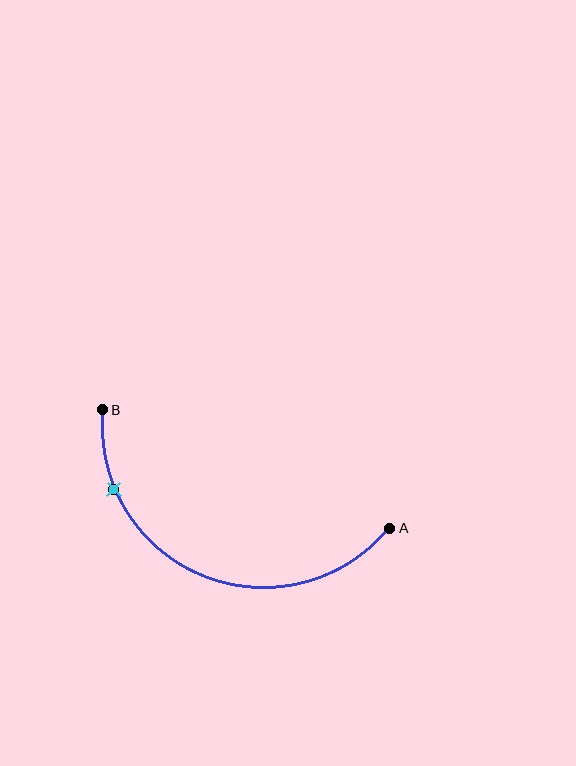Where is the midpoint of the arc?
The arc midpoint is the point on the curve farthest from the straight line joining A and B. It sits below that line.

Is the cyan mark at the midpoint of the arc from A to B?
No. The cyan mark lies on the arc but is closer to endpoint B. The arc midpoint would be at the point on the curve equidistant along the arc from both A and B.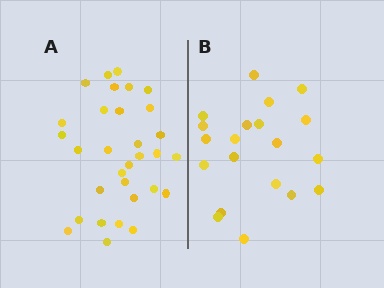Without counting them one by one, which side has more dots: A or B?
Region A (the left region) has more dots.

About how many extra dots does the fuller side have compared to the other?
Region A has roughly 12 or so more dots than region B.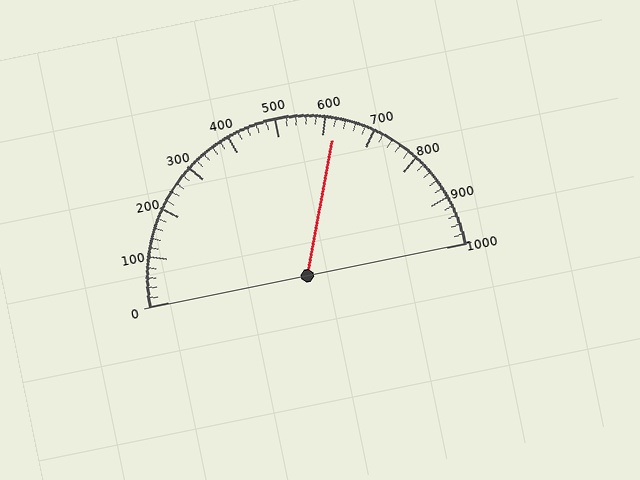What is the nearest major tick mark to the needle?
The nearest major tick mark is 600.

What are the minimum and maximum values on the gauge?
The gauge ranges from 0 to 1000.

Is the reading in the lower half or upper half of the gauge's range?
The reading is in the upper half of the range (0 to 1000).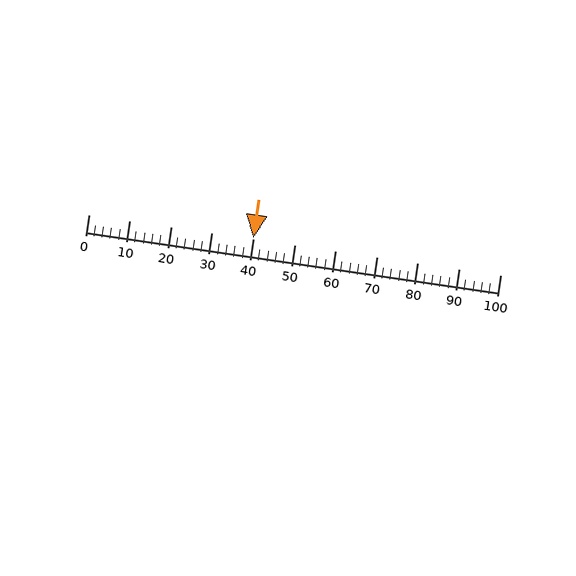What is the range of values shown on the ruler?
The ruler shows values from 0 to 100.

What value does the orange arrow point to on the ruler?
The orange arrow points to approximately 40.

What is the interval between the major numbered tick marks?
The major tick marks are spaced 10 units apart.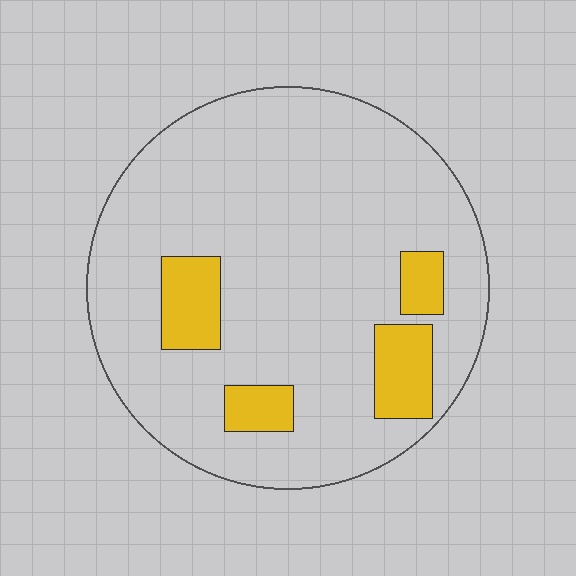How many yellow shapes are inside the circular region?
4.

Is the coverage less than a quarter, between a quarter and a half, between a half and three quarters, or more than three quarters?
Less than a quarter.